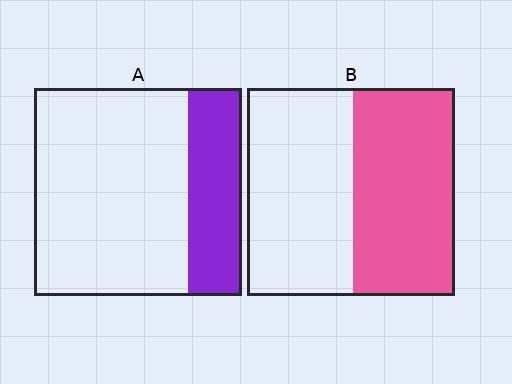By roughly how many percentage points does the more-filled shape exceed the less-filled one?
By roughly 25 percentage points (B over A).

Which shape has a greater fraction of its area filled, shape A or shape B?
Shape B.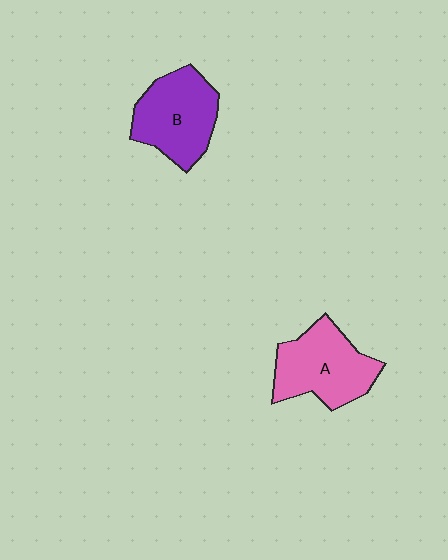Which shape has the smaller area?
Shape B (purple).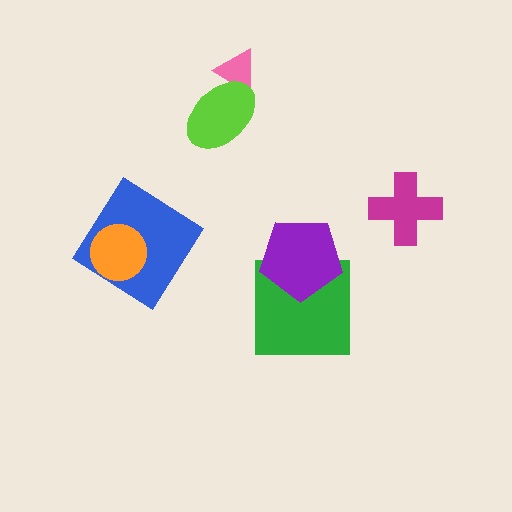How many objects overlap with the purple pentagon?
1 object overlaps with the purple pentagon.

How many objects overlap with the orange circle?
1 object overlaps with the orange circle.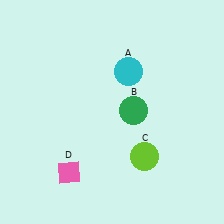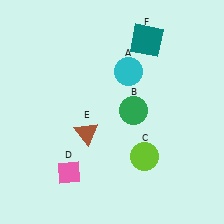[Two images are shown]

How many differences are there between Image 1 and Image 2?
There are 2 differences between the two images.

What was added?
A brown triangle (E), a teal square (F) were added in Image 2.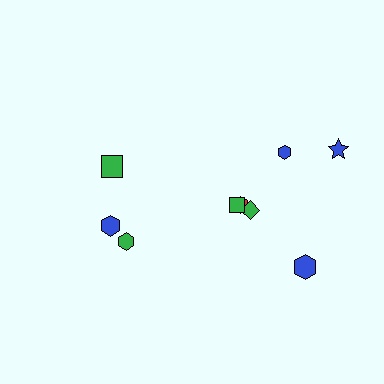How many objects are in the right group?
There are 6 objects.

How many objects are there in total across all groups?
There are 9 objects.